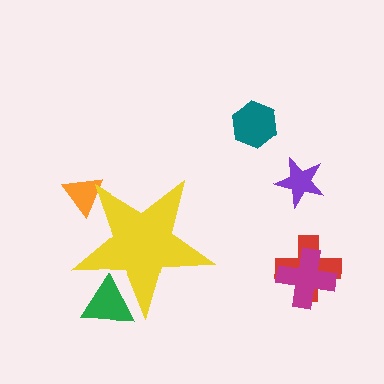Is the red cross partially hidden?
No, the red cross is fully visible.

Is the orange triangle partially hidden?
Yes, the orange triangle is partially hidden behind the yellow star.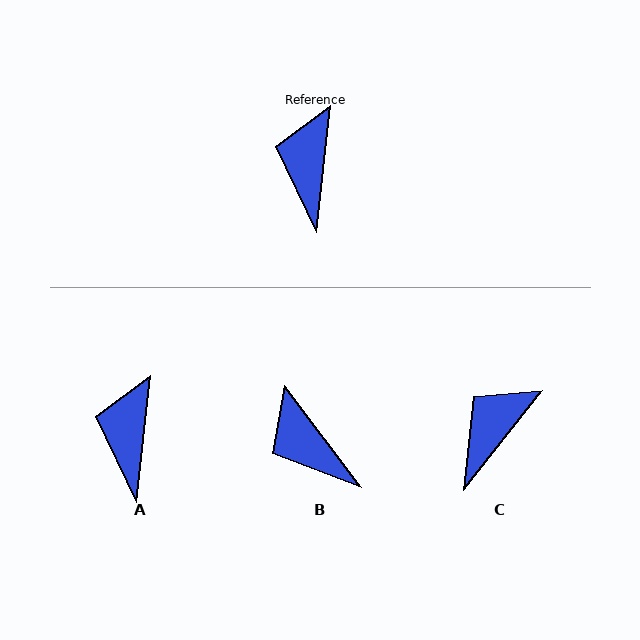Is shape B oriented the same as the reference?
No, it is off by about 43 degrees.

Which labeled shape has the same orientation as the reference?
A.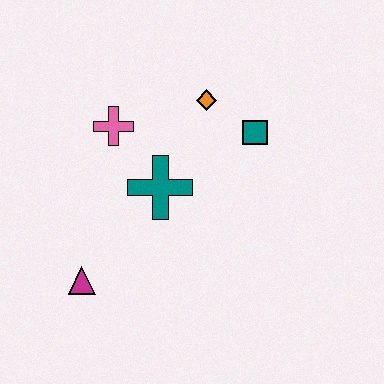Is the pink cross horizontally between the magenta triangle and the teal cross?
Yes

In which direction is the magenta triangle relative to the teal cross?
The magenta triangle is below the teal cross.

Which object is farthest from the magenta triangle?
The teal square is farthest from the magenta triangle.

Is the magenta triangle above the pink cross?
No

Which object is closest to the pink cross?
The teal cross is closest to the pink cross.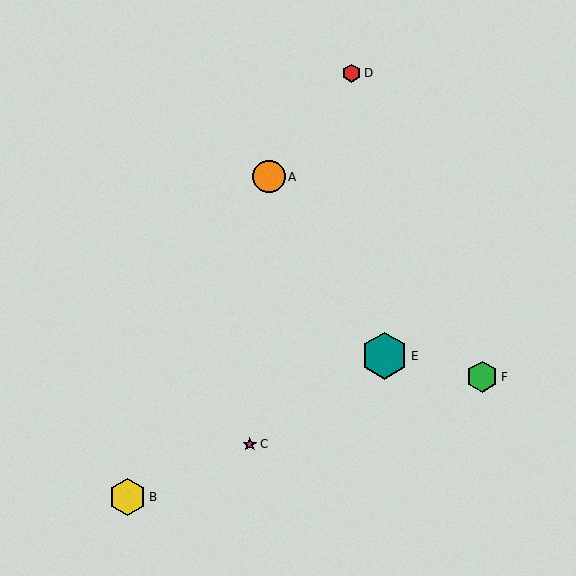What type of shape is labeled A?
Shape A is an orange circle.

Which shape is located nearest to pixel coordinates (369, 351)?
The teal hexagon (labeled E) at (384, 356) is nearest to that location.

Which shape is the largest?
The teal hexagon (labeled E) is the largest.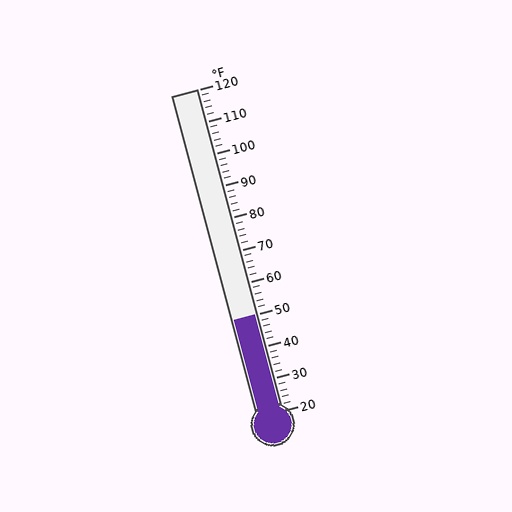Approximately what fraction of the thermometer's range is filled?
The thermometer is filled to approximately 30% of its range.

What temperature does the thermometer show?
The thermometer shows approximately 50°F.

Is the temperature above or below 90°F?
The temperature is below 90°F.